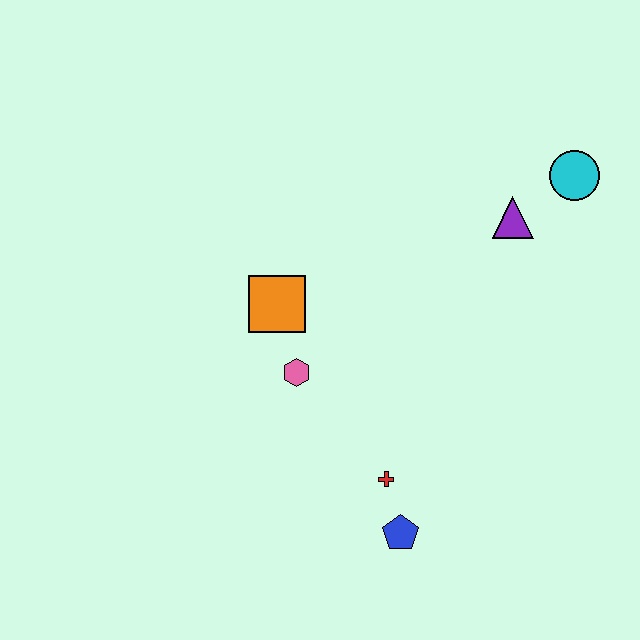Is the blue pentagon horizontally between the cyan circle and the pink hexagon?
Yes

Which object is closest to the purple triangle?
The cyan circle is closest to the purple triangle.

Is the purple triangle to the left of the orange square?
No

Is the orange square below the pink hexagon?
No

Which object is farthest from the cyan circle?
The blue pentagon is farthest from the cyan circle.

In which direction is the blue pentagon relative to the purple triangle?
The blue pentagon is below the purple triangle.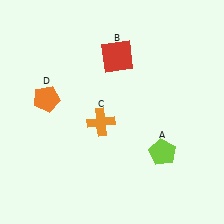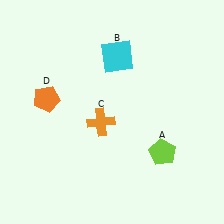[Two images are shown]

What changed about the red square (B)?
In Image 1, B is red. In Image 2, it changed to cyan.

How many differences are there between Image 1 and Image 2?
There is 1 difference between the two images.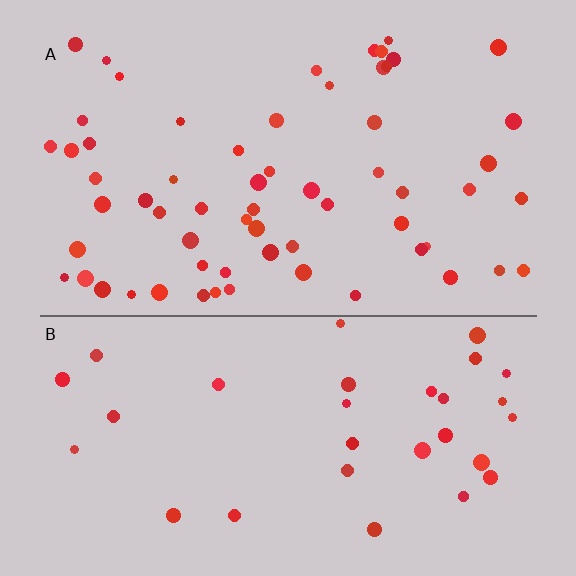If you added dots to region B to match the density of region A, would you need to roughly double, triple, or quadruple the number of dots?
Approximately double.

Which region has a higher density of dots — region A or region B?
A (the top).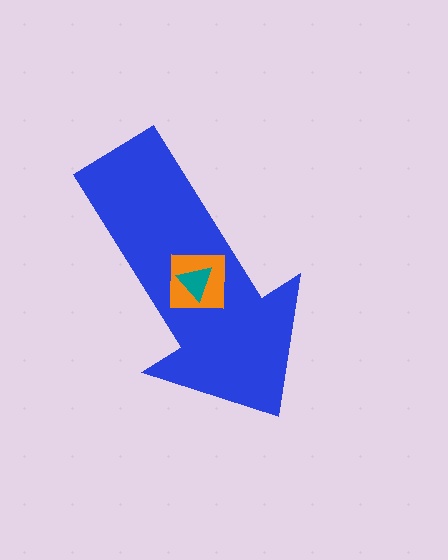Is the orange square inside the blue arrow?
Yes.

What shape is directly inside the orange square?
The teal triangle.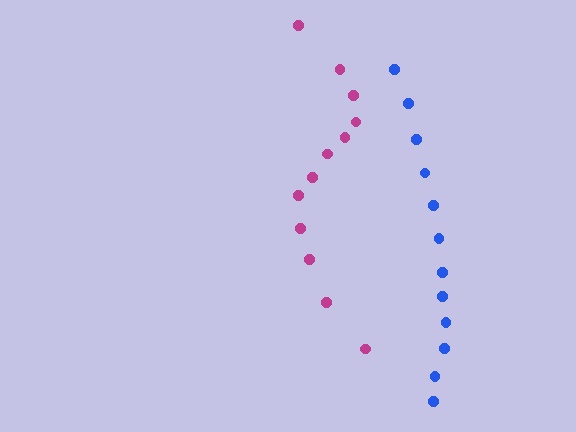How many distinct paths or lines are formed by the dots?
There are 2 distinct paths.